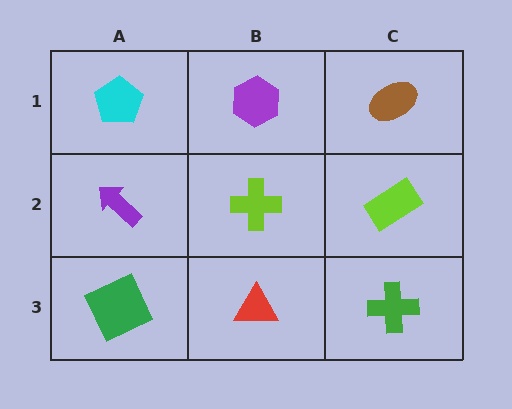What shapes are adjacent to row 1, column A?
A purple arrow (row 2, column A), a purple hexagon (row 1, column B).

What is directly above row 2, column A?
A cyan pentagon.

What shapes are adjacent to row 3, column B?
A lime cross (row 2, column B), a green square (row 3, column A), a green cross (row 3, column C).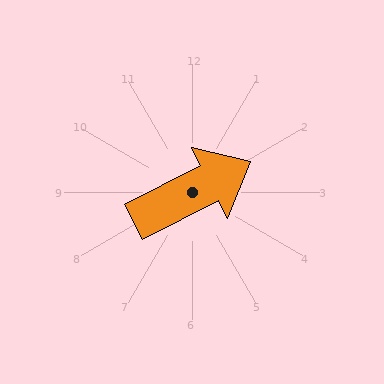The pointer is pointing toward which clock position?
Roughly 2 o'clock.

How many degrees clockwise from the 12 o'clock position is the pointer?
Approximately 63 degrees.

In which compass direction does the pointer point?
Northeast.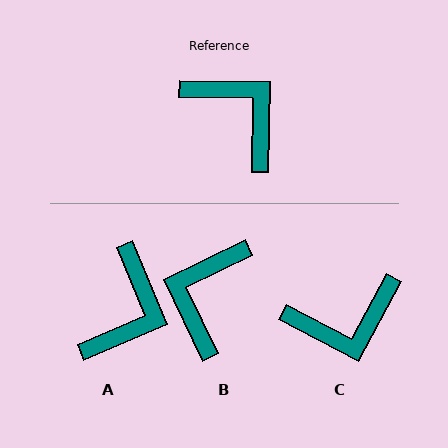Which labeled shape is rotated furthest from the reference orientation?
C, about 117 degrees away.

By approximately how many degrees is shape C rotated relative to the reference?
Approximately 117 degrees clockwise.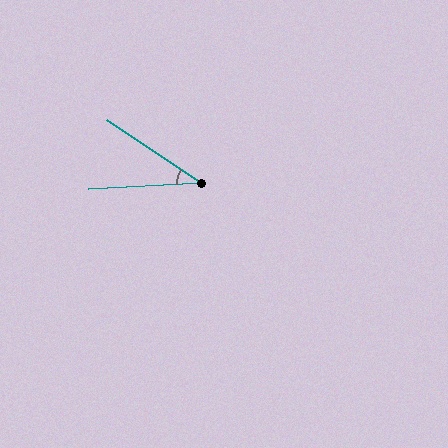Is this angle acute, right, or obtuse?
It is acute.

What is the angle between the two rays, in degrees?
Approximately 37 degrees.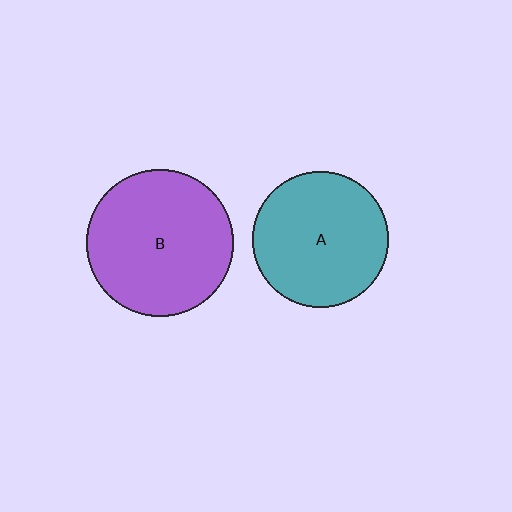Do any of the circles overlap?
No, none of the circles overlap.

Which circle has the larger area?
Circle B (purple).